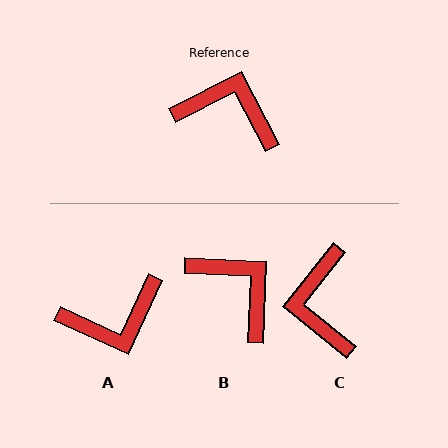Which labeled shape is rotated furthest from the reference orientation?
A, about 142 degrees away.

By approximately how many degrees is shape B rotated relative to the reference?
Approximately 30 degrees clockwise.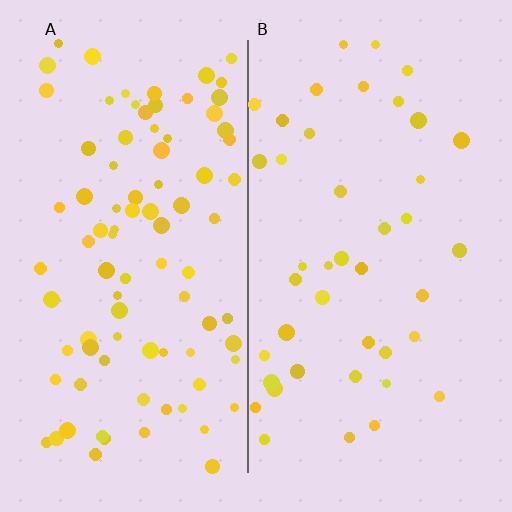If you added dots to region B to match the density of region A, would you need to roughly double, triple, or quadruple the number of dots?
Approximately double.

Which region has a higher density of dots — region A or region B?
A (the left).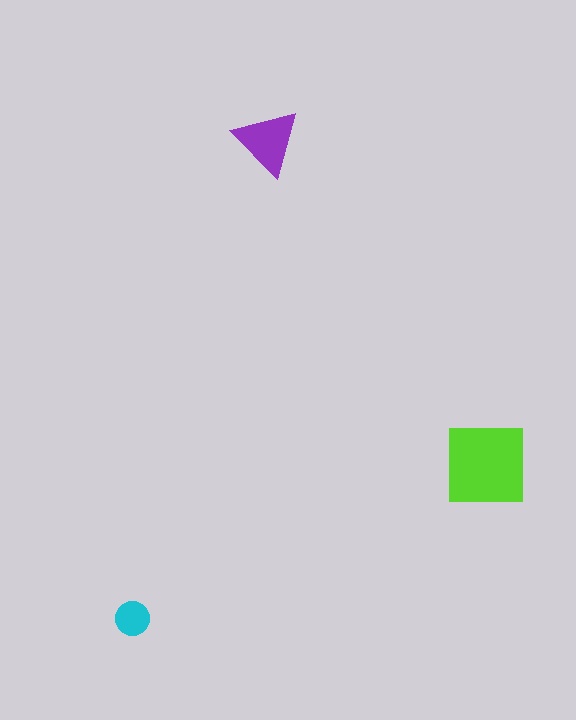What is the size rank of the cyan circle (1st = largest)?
3rd.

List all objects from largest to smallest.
The lime square, the purple triangle, the cyan circle.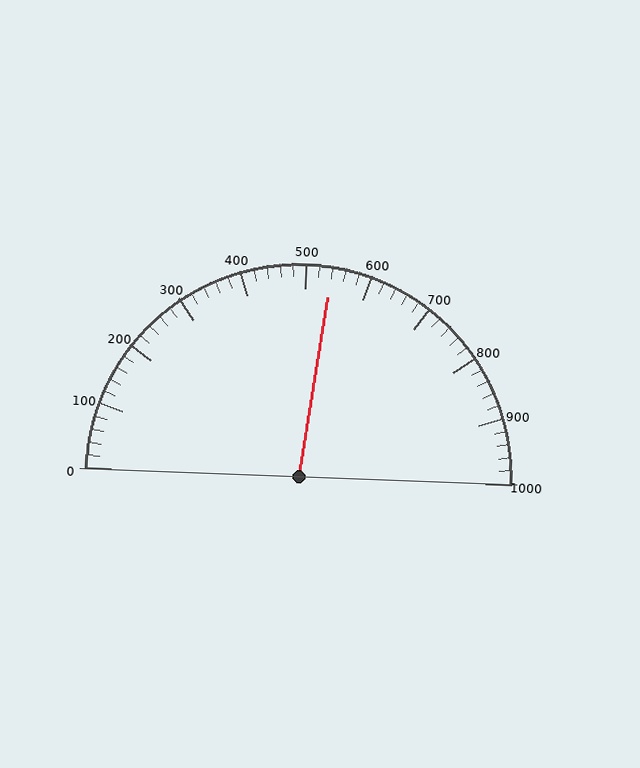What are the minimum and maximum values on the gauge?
The gauge ranges from 0 to 1000.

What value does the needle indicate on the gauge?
The needle indicates approximately 540.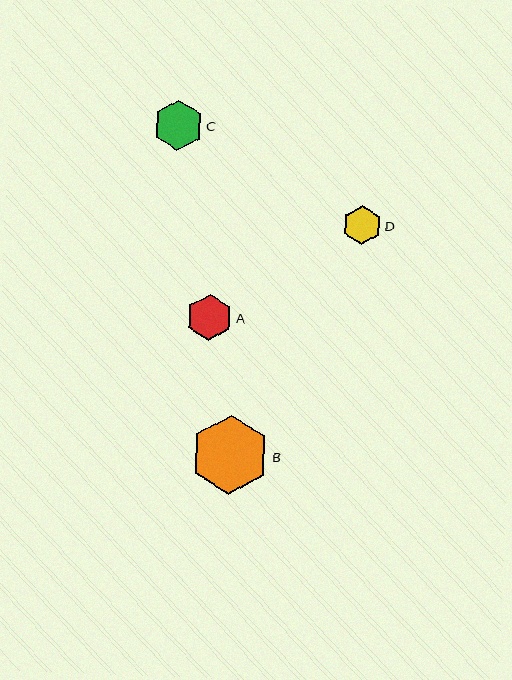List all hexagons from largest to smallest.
From largest to smallest: B, C, A, D.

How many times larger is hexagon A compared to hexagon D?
Hexagon A is approximately 1.2 times the size of hexagon D.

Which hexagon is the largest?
Hexagon B is the largest with a size of approximately 79 pixels.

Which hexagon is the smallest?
Hexagon D is the smallest with a size of approximately 39 pixels.